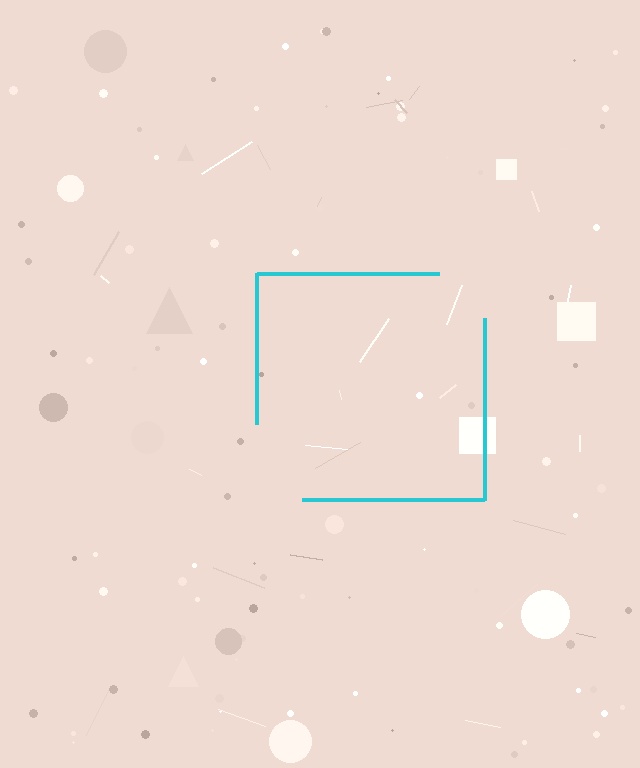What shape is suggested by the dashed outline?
The dashed outline suggests a square.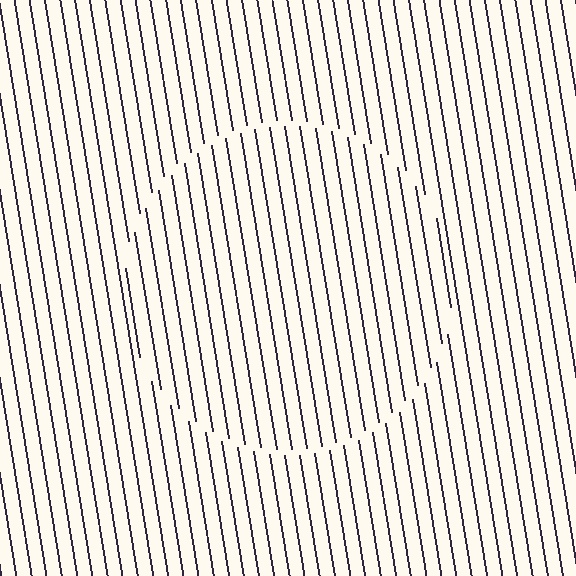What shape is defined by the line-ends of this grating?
An illusory circle. The interior of the shape contains the same grating, shifted by half a period — the contour is defined by the phase discontinuity where line-ends from the inner and outer gratings abut.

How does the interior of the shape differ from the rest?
The interior of the shape contains the same grating, shifted by half a period — the contour is defined by the phase discontinuity where line-ends from the inner and outer gratings abut.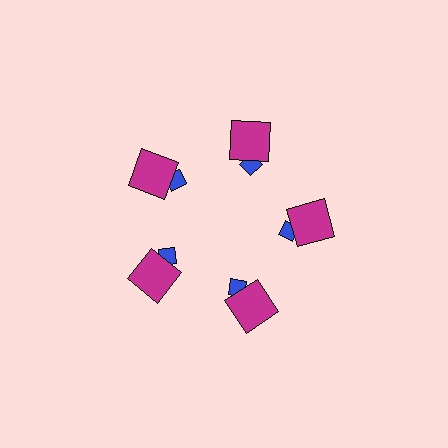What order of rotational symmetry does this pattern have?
This pattern has 5-fold rotational symmetry.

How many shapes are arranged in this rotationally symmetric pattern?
There are 10 shapes, arranged in 5 groups of 2.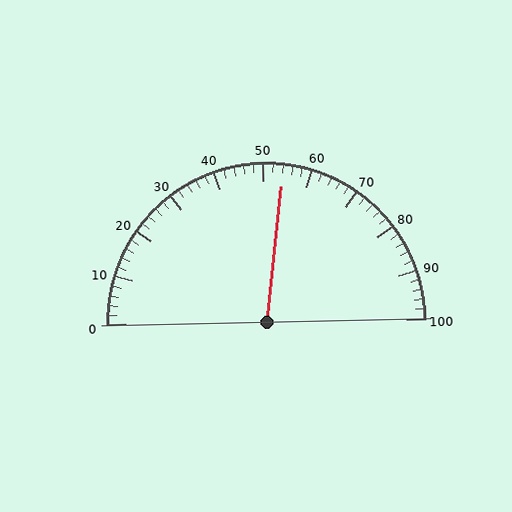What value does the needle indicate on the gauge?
The needle indicates approximately 54.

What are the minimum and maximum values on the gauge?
The gauge ranges from 0 to 100.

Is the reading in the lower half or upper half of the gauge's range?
The reading is in the upper half of the range (0 to 100).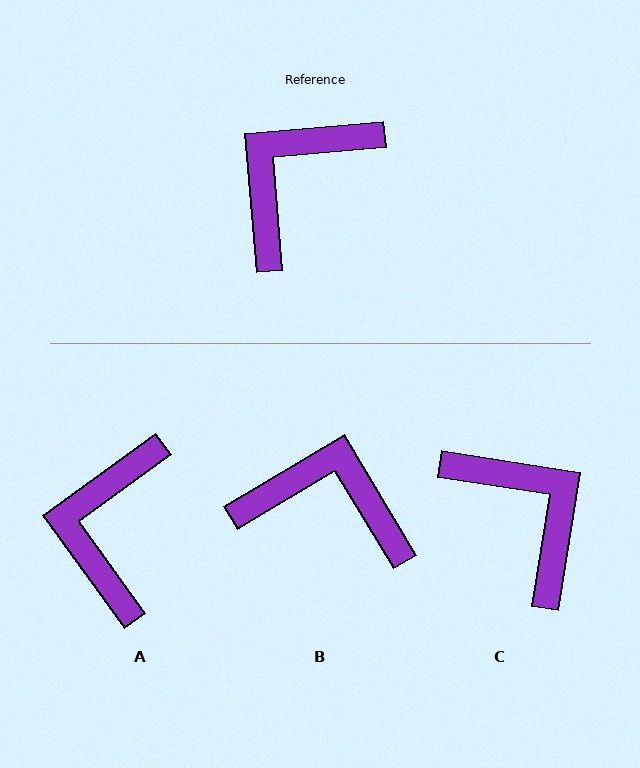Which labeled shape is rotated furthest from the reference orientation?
C, about 104 degrees away.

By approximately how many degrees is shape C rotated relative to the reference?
Approximately 104 degrees clockwise.